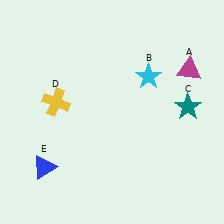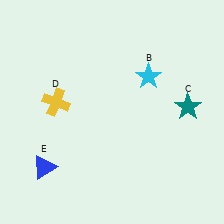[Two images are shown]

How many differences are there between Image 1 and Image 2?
There is 1 difference between the two images.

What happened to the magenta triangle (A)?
The magenta triangle (A) was removed in Image 2. It was in the top-right area of Image 1.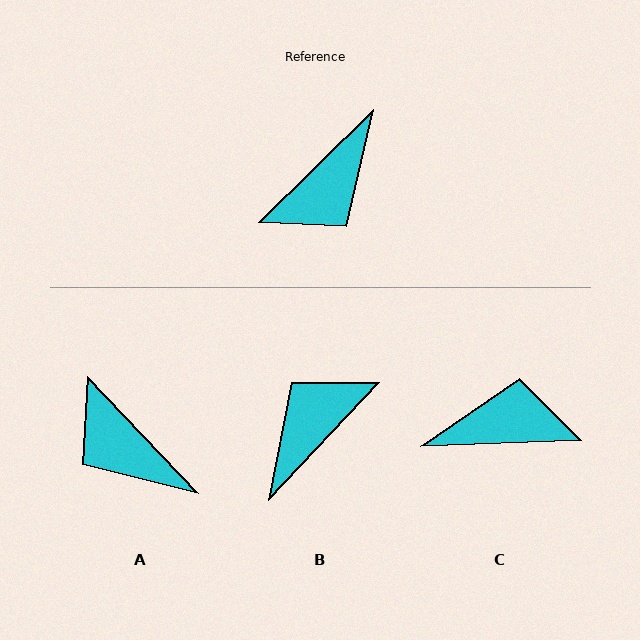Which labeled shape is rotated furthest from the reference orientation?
B, about 178 degrees away.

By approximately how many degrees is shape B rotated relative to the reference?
Approximately 178 degrees clockwise.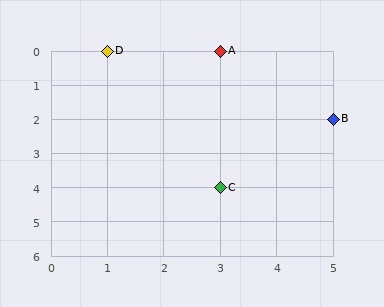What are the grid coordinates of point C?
Point C is at grid coordinates (3, 4).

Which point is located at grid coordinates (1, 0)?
Point D is at (1, 0).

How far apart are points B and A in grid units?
Points B and A are 2 columns and 2 rows apart (about 2.8 grid units diagonally).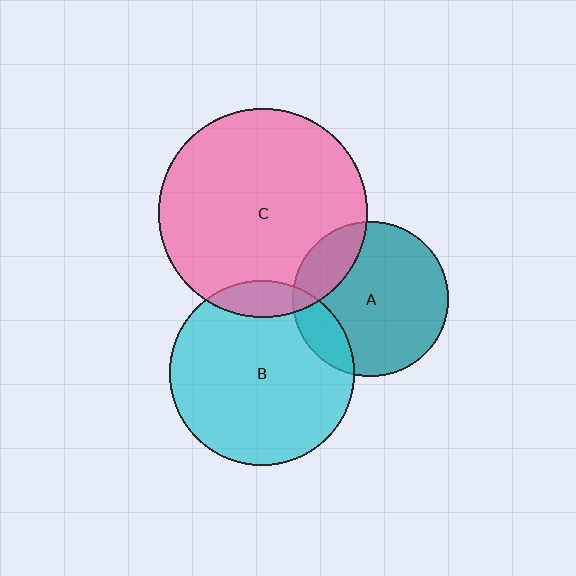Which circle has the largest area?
Circle C (pink).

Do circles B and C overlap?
Yes.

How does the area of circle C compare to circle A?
Approximately 1.8 times.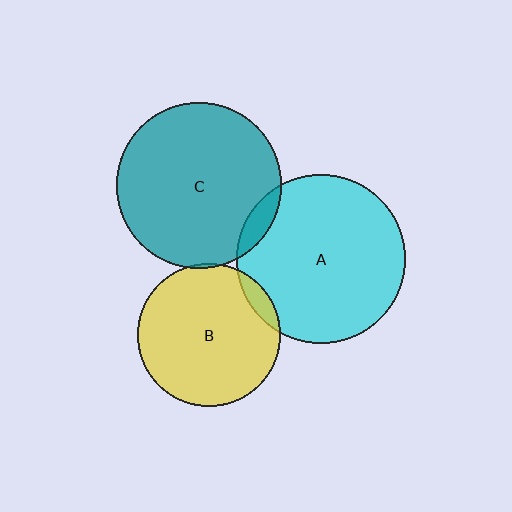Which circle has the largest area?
Circle A (cyan).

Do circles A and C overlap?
Yes.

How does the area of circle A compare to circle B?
Approximately 1.4 times.